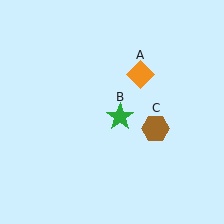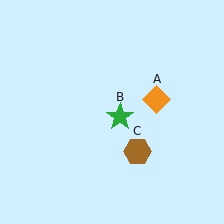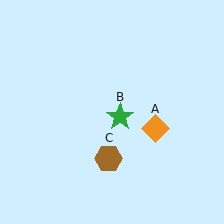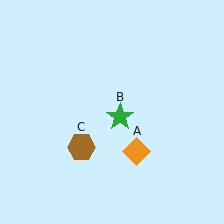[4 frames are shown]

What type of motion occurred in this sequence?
The orange diamond (object A), brown hexagon (object C) rotated clockwise around the center of the scene.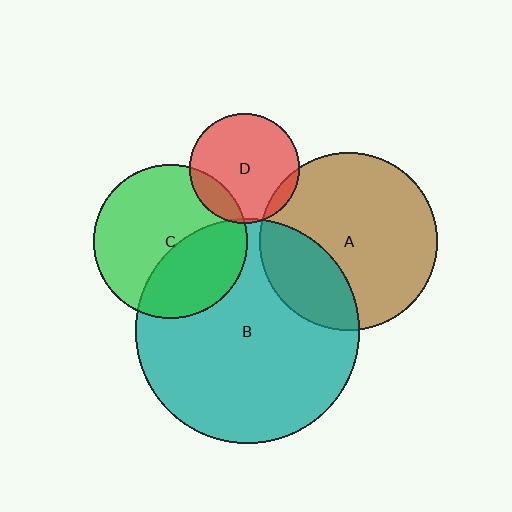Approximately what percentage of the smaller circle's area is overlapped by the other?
Approximately 25%.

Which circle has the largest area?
Circle B (teal).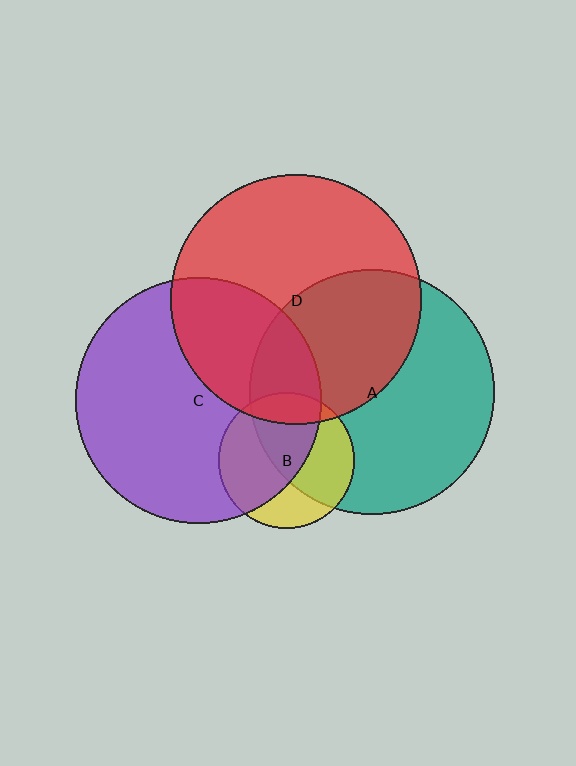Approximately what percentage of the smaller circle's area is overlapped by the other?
Approximately 15%.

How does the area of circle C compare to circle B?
Approximately 3.3 times.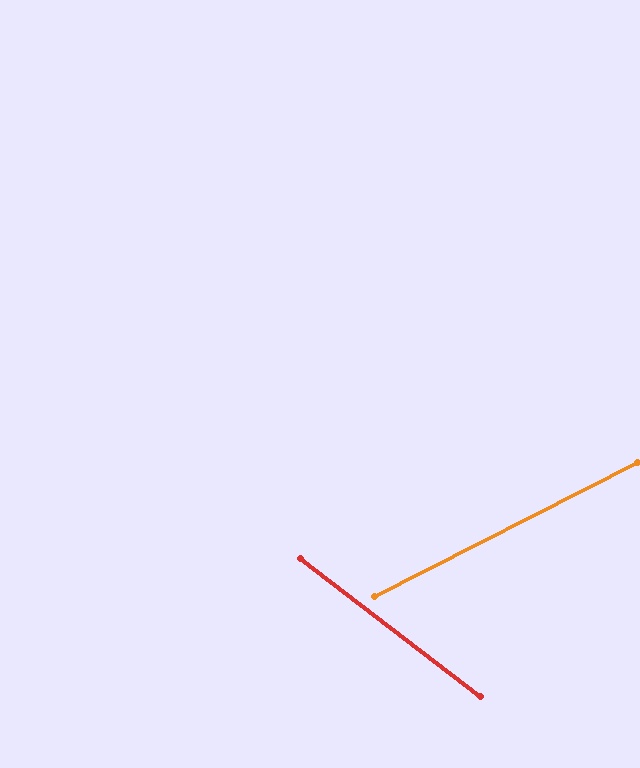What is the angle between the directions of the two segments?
Approximately 65 degrees.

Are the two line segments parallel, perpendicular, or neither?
Neither parallel nor perpendicular — they differ by about 65°.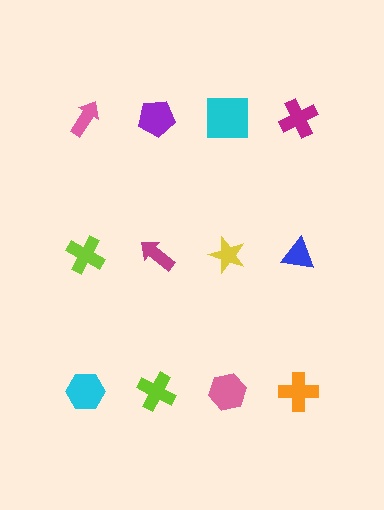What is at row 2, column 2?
A magenta arrow.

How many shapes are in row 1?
4 shapes.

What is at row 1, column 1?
A pink arrow.